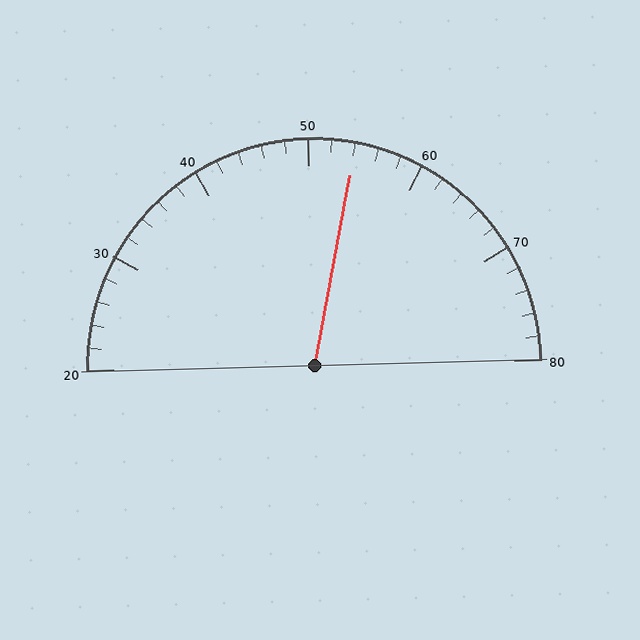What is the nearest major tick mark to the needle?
The nearest major tick mark is 50.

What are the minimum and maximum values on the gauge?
The gauge ranges from 20 to 80.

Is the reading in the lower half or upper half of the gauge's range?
The reading is in the upper half of the range (20 to 80).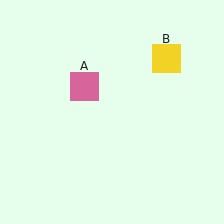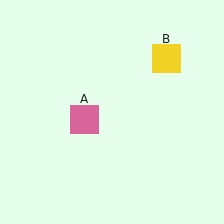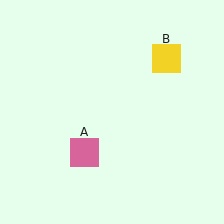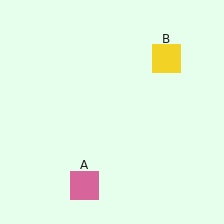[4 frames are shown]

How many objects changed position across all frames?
1 object changed position: pink square (object A).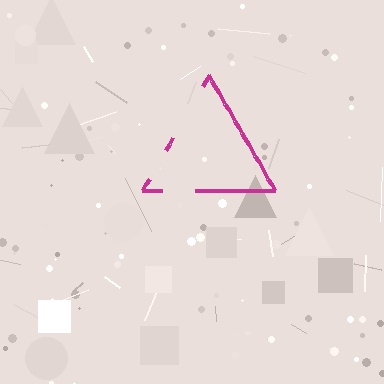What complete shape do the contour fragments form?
The contour fragments form a triangle.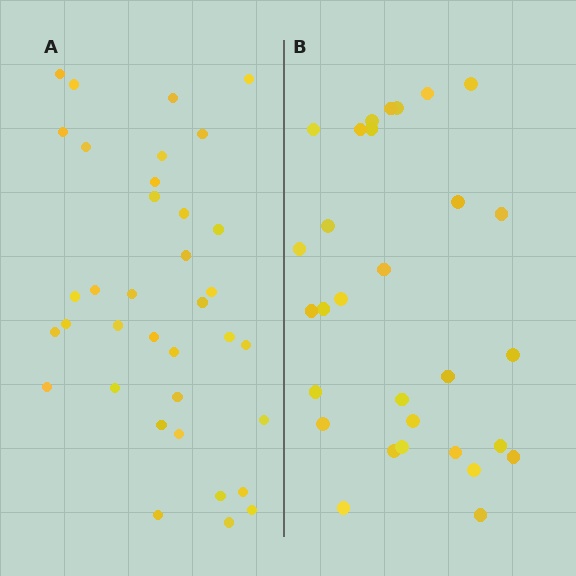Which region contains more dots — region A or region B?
Region A (the left region) has more dots.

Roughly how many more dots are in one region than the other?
Region A has about 6 more dots than region B.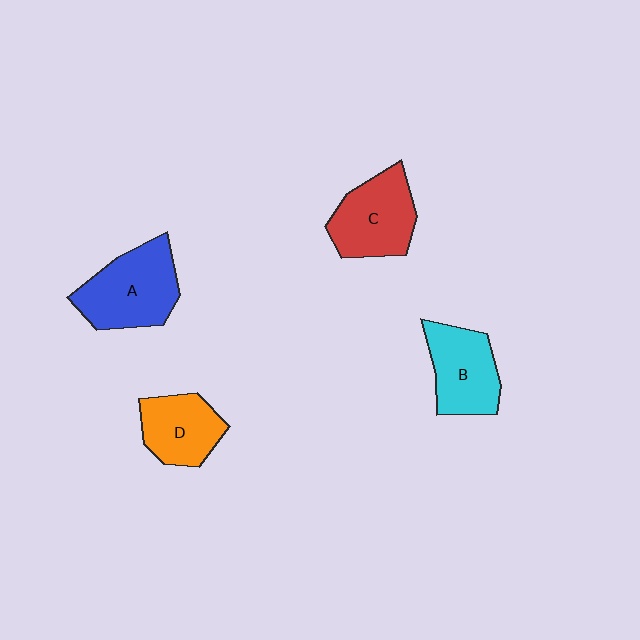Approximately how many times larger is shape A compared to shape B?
Approximately 1.2 times.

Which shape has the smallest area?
Shape D (orange).